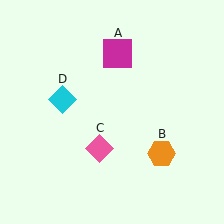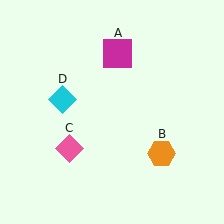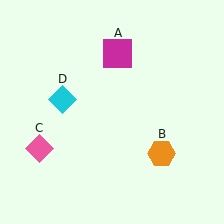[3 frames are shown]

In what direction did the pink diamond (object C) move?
The pink diamond (object C) moved left.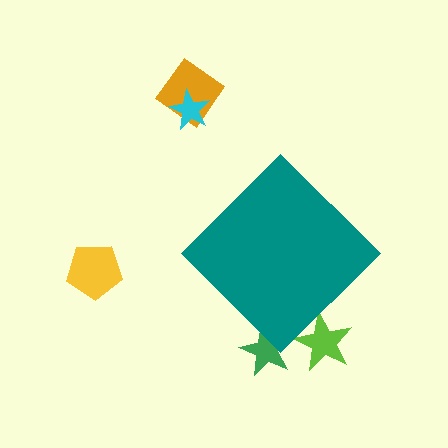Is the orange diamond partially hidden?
No, the orange diamond is fully visible.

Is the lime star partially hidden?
Yes, the lime star is partially hidden behind the teal diamond.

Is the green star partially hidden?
Yes, the green star is partially hidden behind the teal diamond.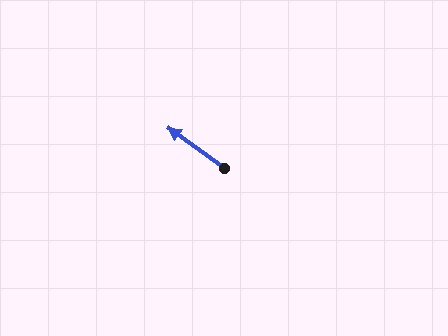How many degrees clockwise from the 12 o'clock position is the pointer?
Approximately 306 degrees.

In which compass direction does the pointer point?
Northwest.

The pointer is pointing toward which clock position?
Roughly 10 o'clock.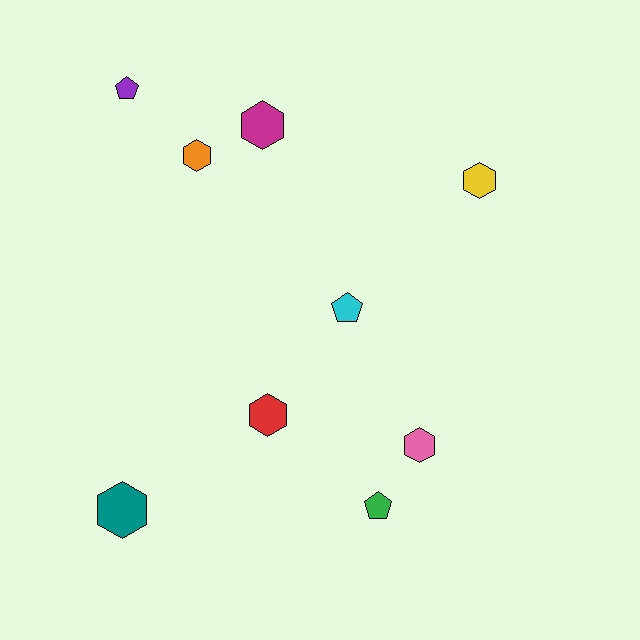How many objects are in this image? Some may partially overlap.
There are 9 objects.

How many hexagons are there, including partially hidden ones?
There are 6 hexagons.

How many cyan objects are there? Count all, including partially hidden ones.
There is 1 cyan object.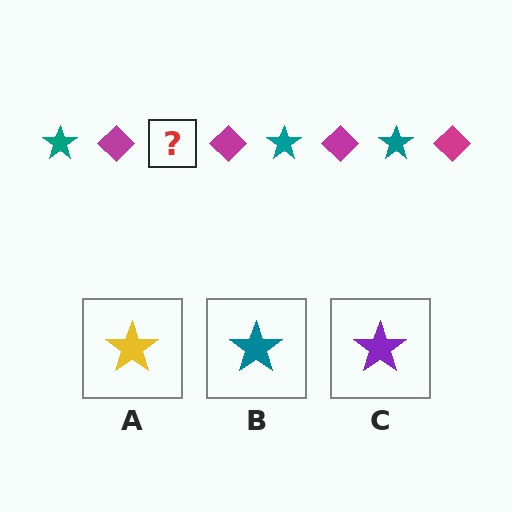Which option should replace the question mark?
Option B.